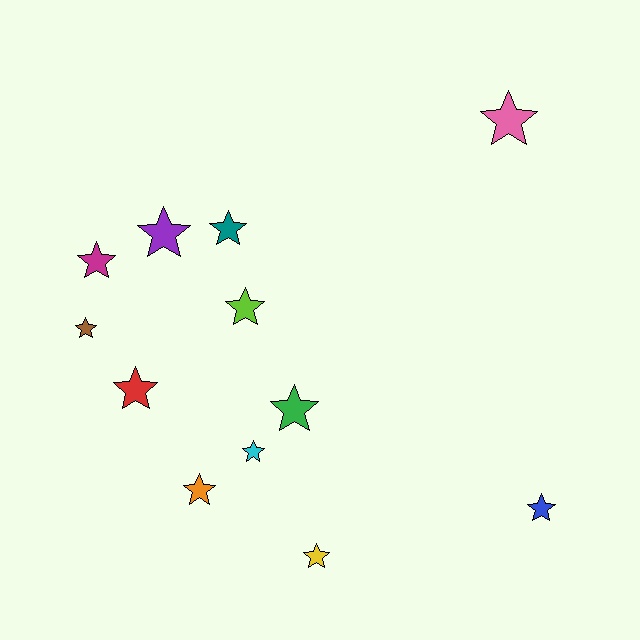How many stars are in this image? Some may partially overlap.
There are 12 stars.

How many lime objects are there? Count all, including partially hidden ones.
There is 1 lime object.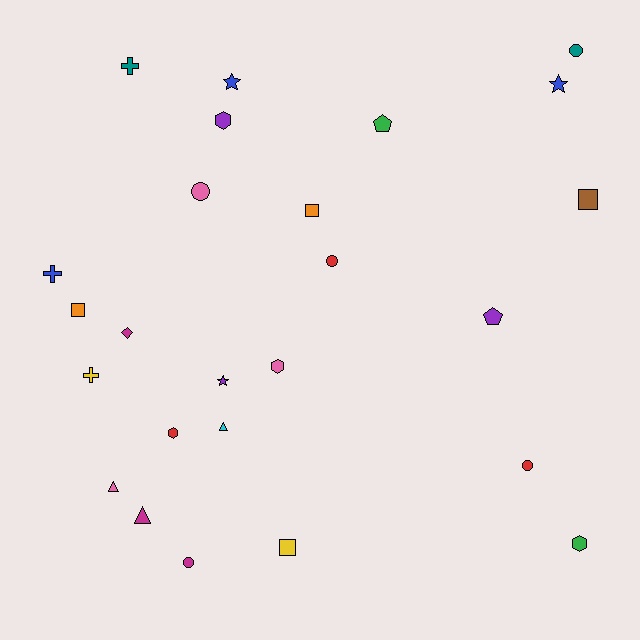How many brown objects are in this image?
There is 1 brown object.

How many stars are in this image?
There are 3 stars.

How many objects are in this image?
There are 25 objects.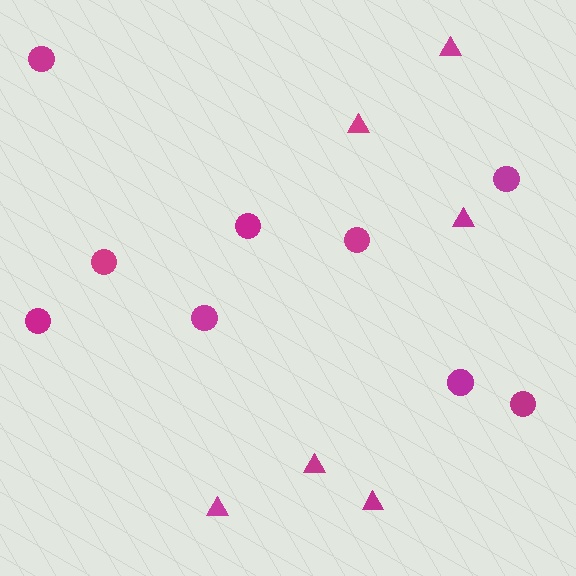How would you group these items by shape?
There are 2 groups: one group of circles (9) and one group of triangles (6).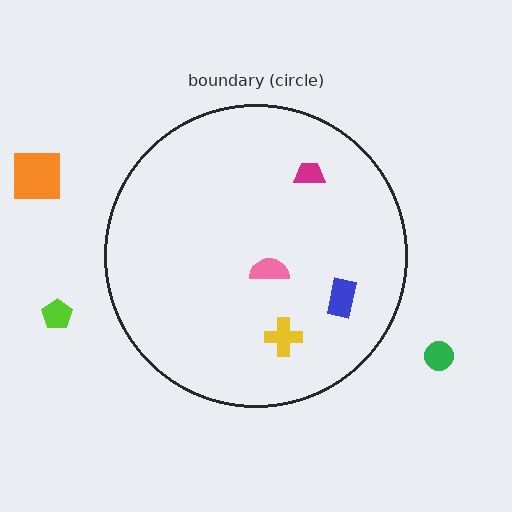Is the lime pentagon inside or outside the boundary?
Outside.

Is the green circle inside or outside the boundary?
Outside.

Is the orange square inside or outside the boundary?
Outside.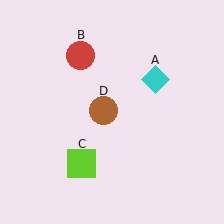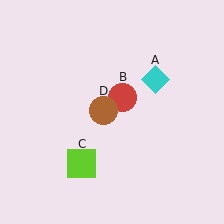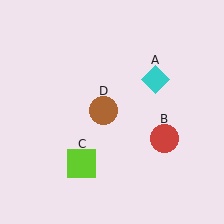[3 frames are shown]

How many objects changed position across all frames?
1 object changed position: red circle (object B).